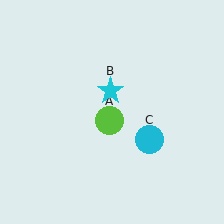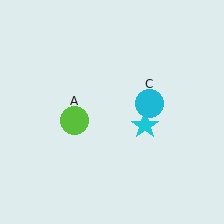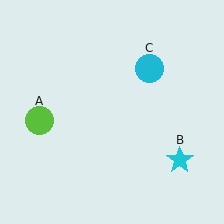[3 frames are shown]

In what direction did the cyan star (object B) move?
The cyan star (object B) moved down and to the right.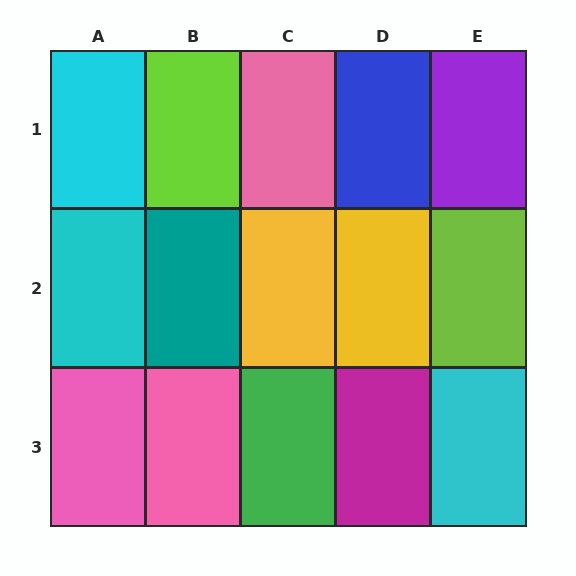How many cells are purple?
1 cell is purple.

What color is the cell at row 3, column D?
Magenta.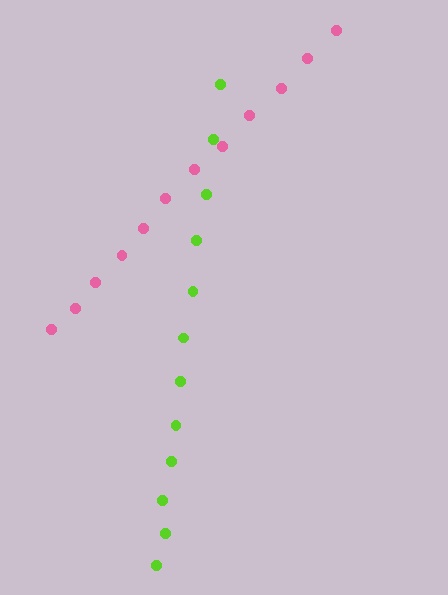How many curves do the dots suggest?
There are 2 distinct paths.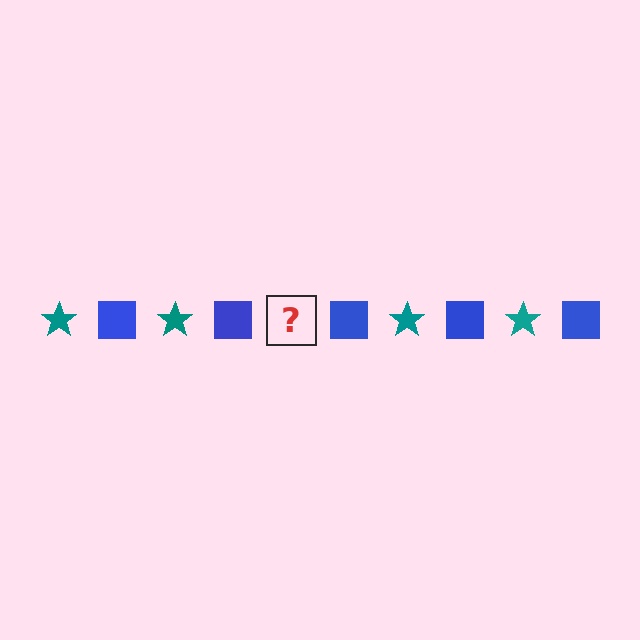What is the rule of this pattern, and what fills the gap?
The rule is that the pattern alternates between teal star and blue square. The gap should be filled with a teal star.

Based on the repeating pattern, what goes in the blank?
The blank should be a teal star.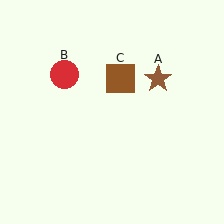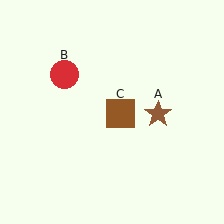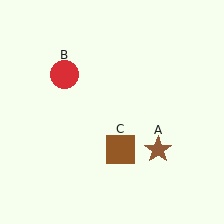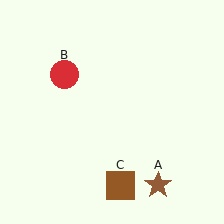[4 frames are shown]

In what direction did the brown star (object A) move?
The brown star (object A) moved down.